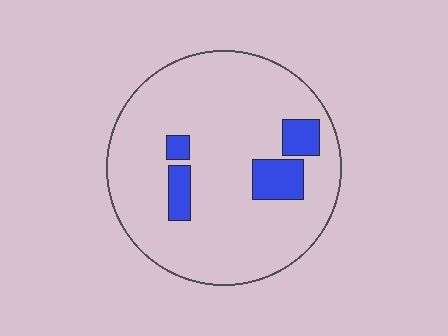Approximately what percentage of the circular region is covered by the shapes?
Approximately 10%.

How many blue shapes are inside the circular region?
4.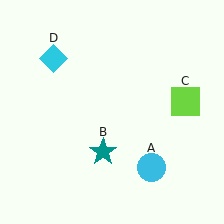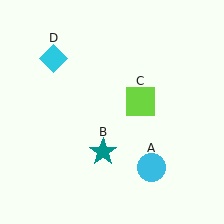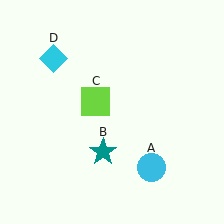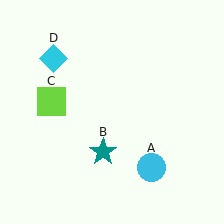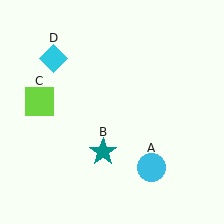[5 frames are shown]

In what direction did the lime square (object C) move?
The lime square (object C) moved left.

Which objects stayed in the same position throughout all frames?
Cyan circle (object A) and teal star (object B) and cyan diamond (object D) remained stationary.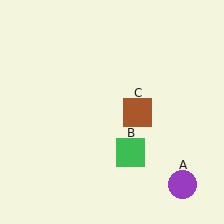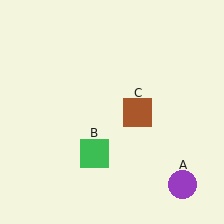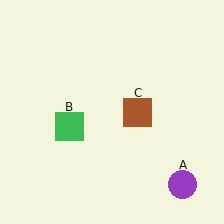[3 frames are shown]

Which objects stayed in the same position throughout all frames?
Purple circle (object A) and brown square (object C) remained stationary.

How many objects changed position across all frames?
1 object changed position: green square (object B).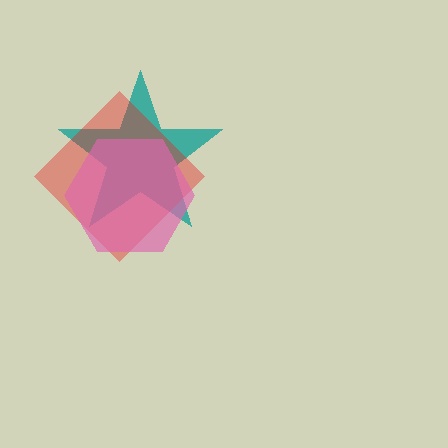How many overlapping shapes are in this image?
There are 3 overlapping shapes in the image.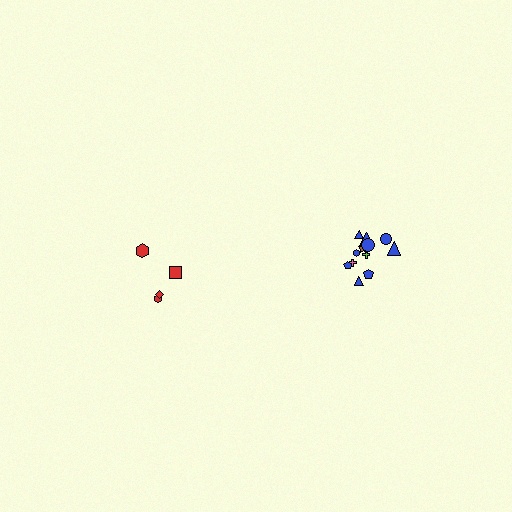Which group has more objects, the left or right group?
The right group.